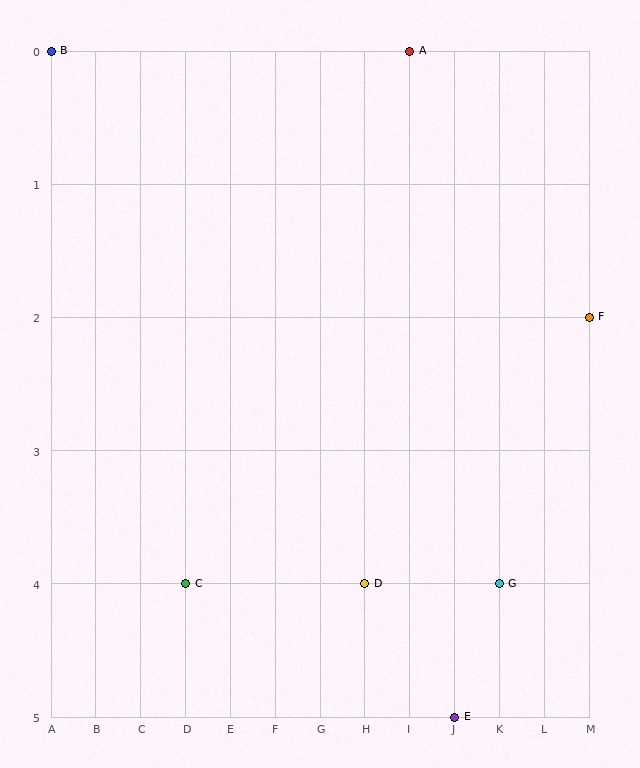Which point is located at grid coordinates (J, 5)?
Point E is at (J, 5).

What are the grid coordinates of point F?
Point F is at grid coordinates (M, 2).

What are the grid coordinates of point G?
Point G is at grid coordinates (K, 4).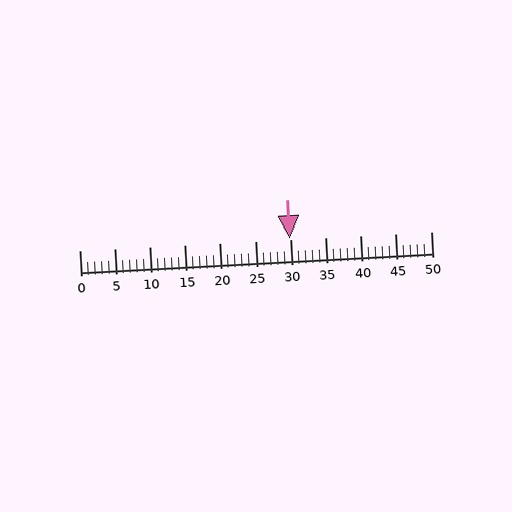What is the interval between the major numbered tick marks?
The major tick marks are spaced 5 units apart.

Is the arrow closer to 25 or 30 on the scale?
The arrow is closer to 30.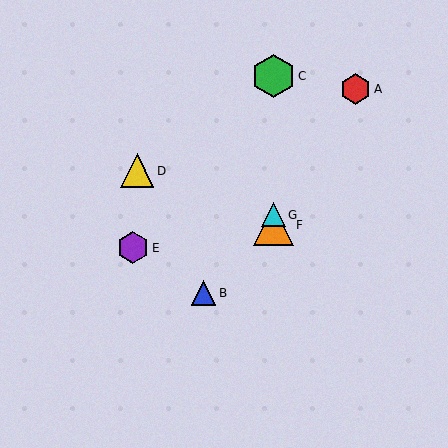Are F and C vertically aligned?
Yes, both are at x≈273.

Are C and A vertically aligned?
No, C is at x≈273 and A is at x≈356.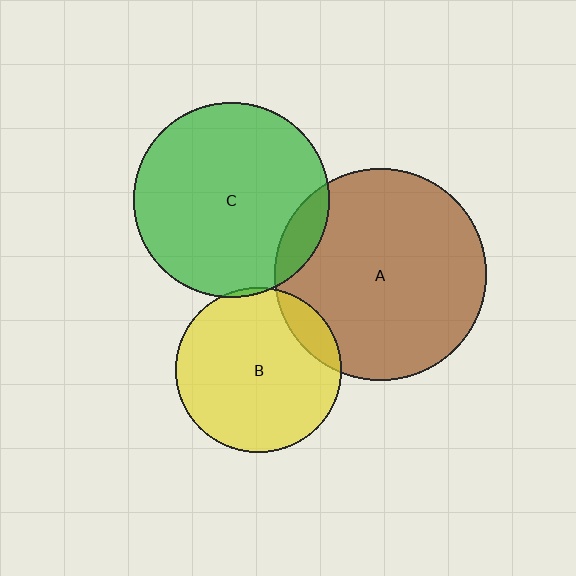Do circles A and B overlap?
Yes.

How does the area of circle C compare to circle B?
Approximately 1.4 times.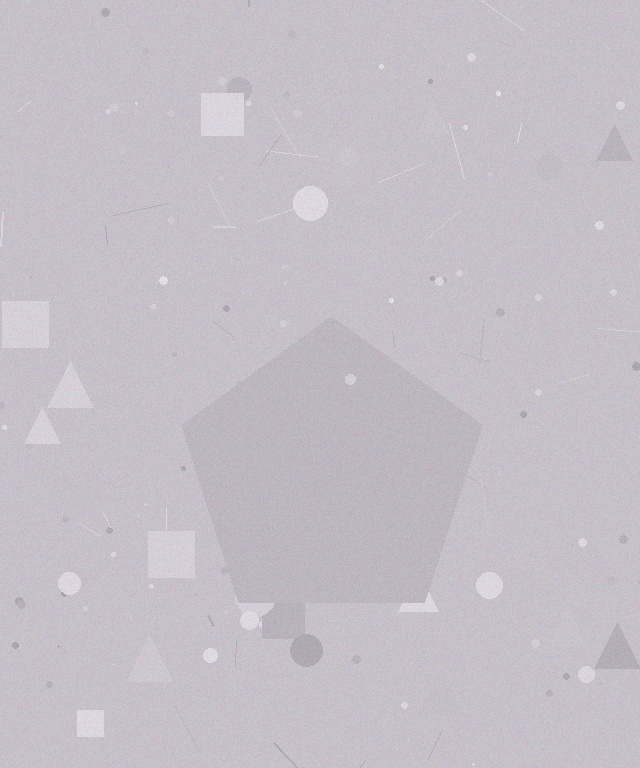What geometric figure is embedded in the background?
A pentagon is embedded in the background.